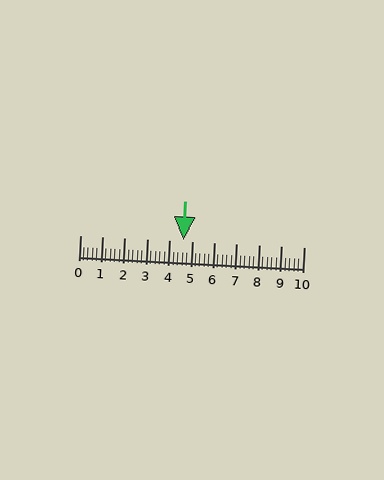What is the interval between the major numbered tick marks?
The major tick marks are spaced 1 units apart.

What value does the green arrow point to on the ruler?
The green arrow points to approximately 4.6.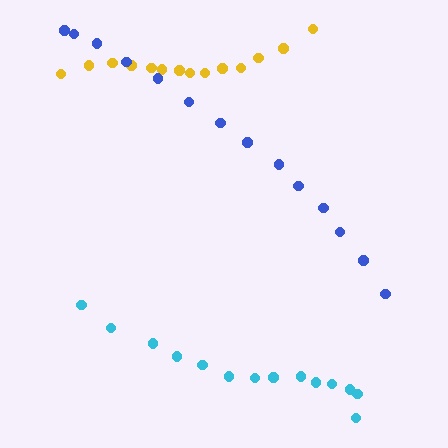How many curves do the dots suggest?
There are 3 distinct paths.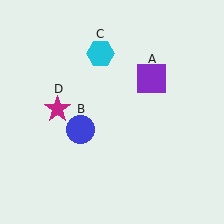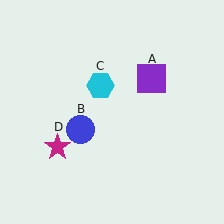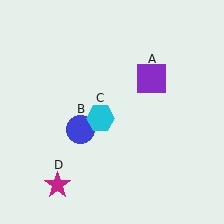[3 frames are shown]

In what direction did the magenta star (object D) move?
The magenta star (object D) moved down.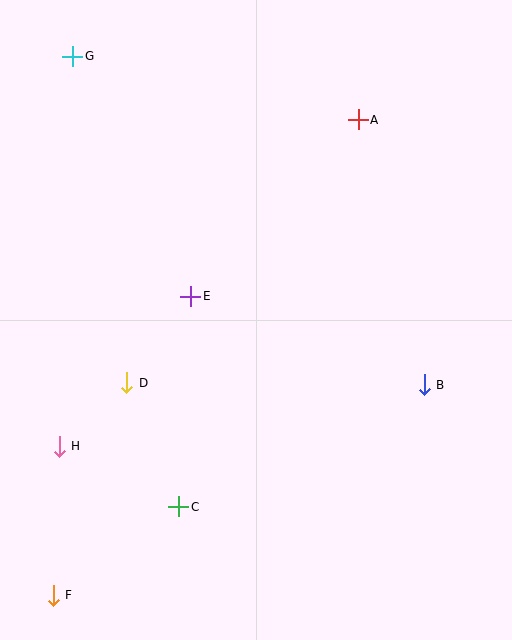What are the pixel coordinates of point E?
Point E is at (191, 296).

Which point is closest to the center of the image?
Point E at (191, 296) is closest to the center.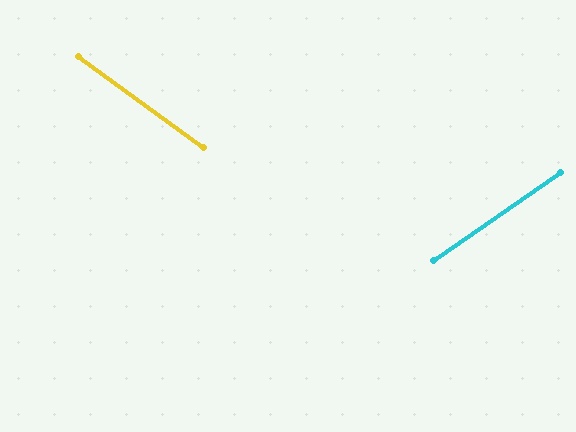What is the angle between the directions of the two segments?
Approximately 71 degrees.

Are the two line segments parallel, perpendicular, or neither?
Neither parallel nor perpendicular — they differ by about 71°.